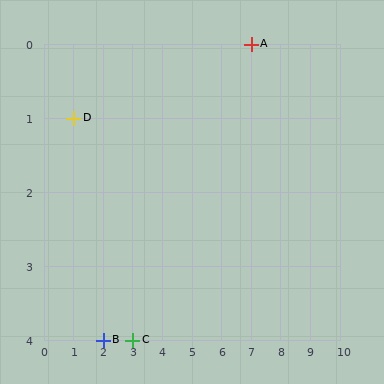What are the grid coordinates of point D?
Point D is at grid coordinates (1, 1).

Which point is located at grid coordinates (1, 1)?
Point D is at (1, 1).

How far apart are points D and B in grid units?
Points D and B are 1 column and 3 rows apart (about 3.2 grid units diagonally).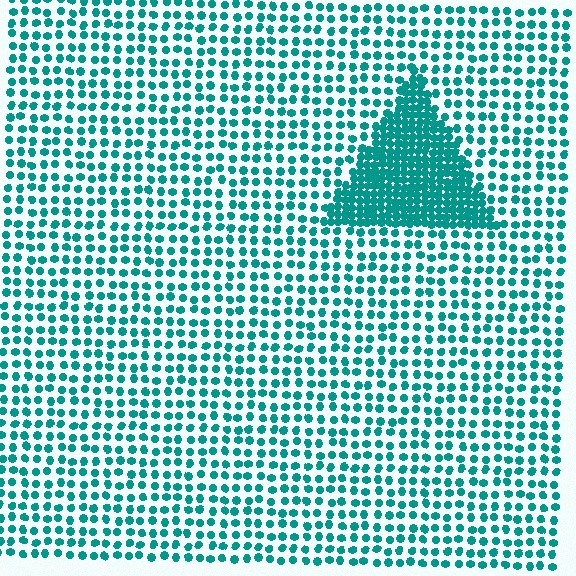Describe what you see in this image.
The image contains small teal elements arranged at two different densities. A triangle-shaped region is visible where the elements are more densely packed than the surrounding area.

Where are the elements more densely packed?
The elements are more densely packed inside the triangle boundary.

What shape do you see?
I see a triangle.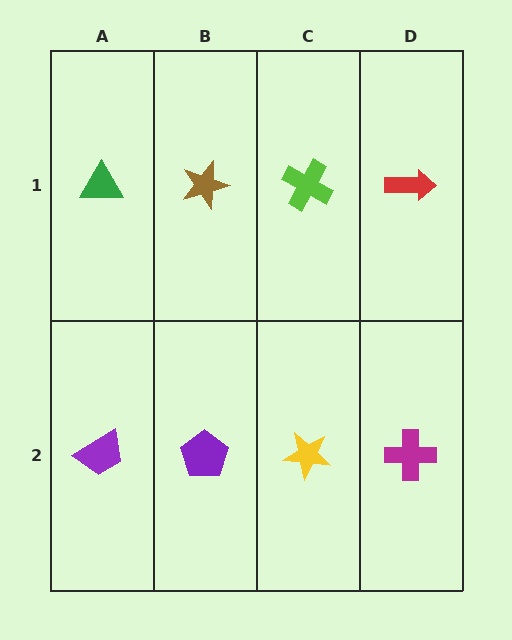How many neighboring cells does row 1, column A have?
2.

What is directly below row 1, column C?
A yellow star.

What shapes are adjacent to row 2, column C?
A lime cross (row 1, column C), a purple pentagon (row 2, column B), a magenta cross (row 2, column D).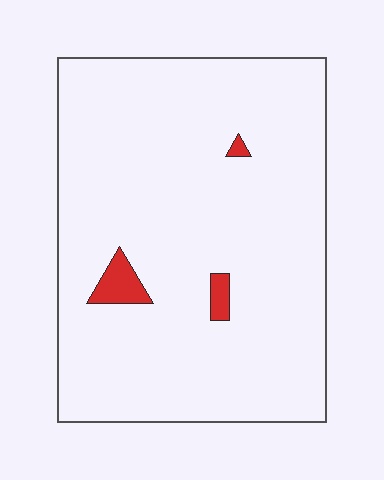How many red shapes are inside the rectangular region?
3.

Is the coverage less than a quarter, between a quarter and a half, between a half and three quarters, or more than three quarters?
Less than a quarter.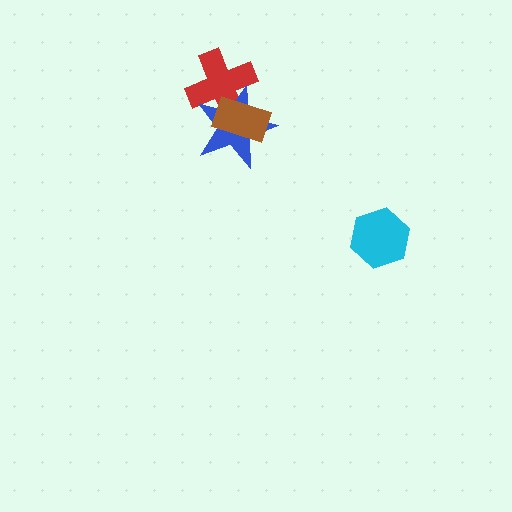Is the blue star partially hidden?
Yes, it is partially covered by another shape.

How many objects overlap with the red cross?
2 objects overlap with the red cross.